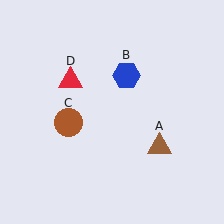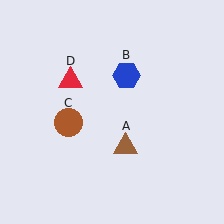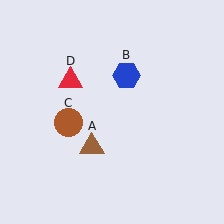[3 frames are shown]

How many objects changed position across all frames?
1 object changed position: brown triangle (object A).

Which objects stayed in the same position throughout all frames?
Blue hexagon (object B) and brown circle (object C) and red triangle (object D) remained stationary.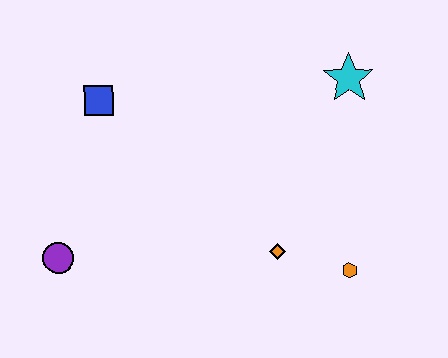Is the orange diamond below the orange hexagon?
No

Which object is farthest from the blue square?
The orange hexagon is farthest from the blue square.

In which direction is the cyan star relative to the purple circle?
The cyan star is to the right of the purple circle.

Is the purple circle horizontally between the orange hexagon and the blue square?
No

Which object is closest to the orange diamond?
The orange hexagon is closest to the orange diamond.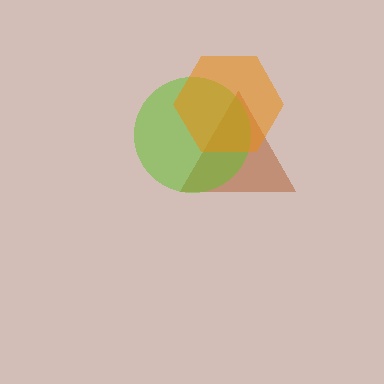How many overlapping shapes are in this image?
There are 3 overlapping shapes in the image.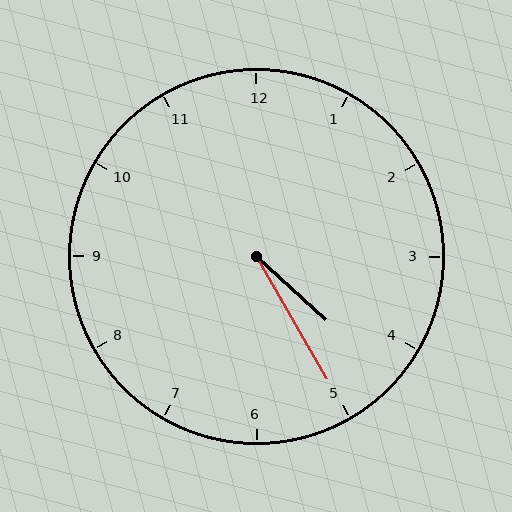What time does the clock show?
4:25.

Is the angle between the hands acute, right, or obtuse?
It is acute.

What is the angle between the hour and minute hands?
Approximately 18 degrees.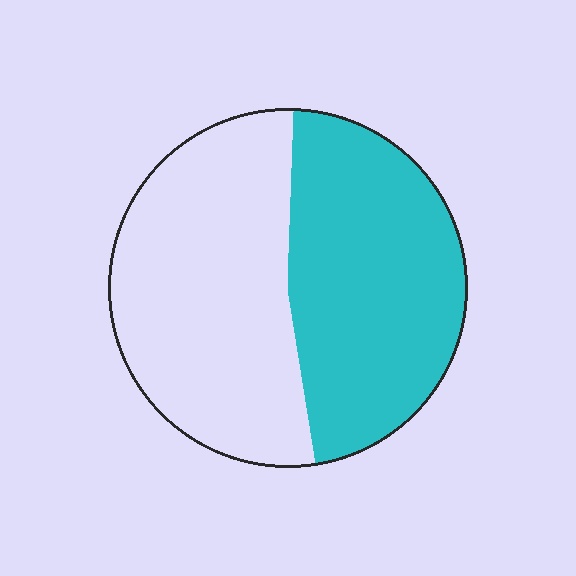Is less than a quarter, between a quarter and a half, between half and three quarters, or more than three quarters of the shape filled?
Between a quarter and a half.